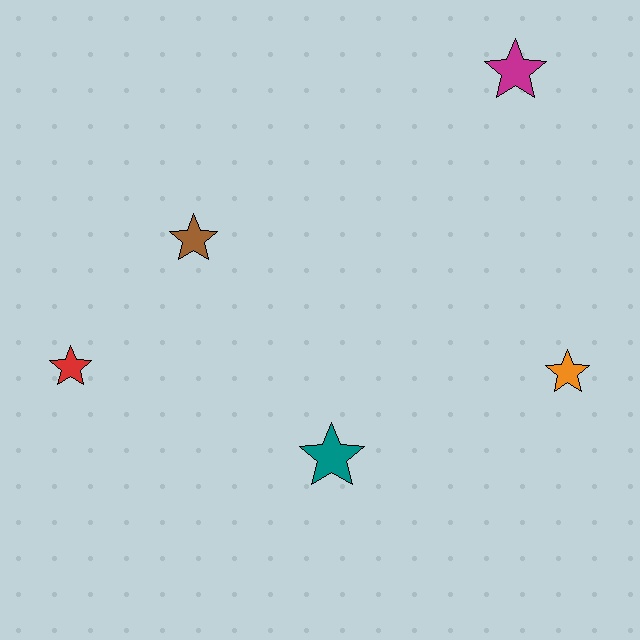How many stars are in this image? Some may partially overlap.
There are 5 stars.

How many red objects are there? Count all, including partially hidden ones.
There is 1 red object.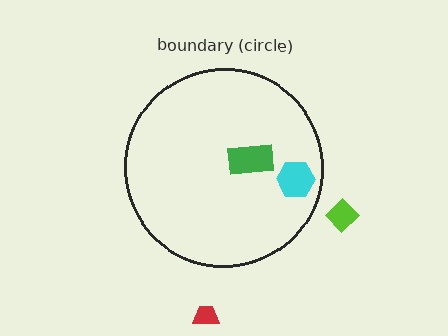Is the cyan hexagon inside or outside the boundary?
Inside.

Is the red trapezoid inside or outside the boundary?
Outside.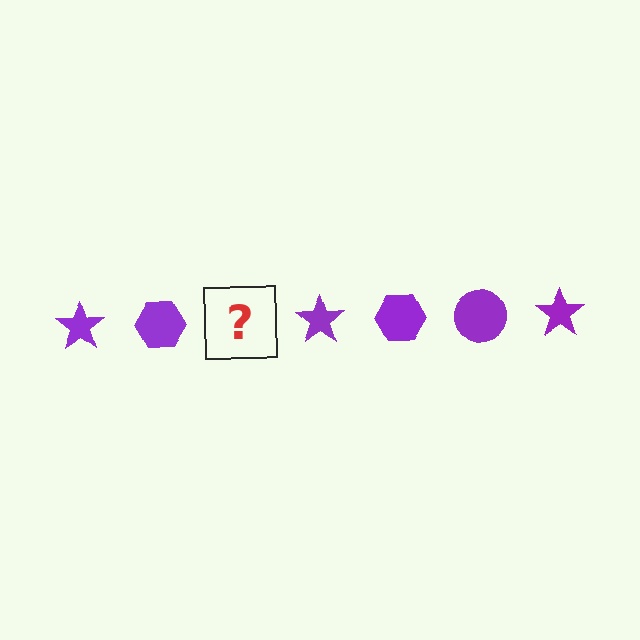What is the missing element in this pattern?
The missing element is a purple circle.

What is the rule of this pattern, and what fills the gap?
The rule is that the pattern cycles through star, hexagon, circle shapes in purple. The gap should be filled with a purple circle.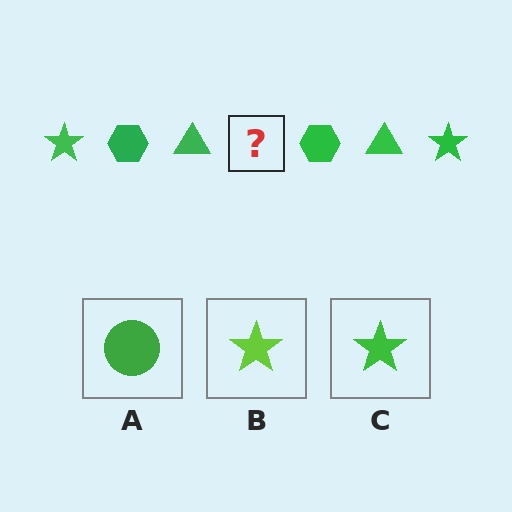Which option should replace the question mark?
Option C.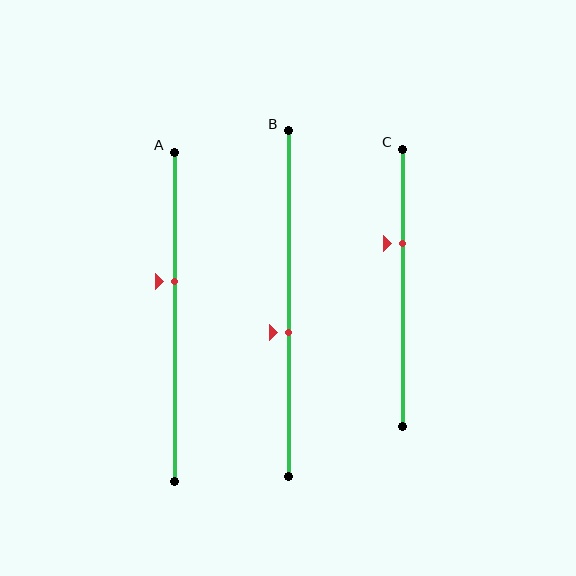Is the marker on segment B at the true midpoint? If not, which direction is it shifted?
No, the marker on segment B is shifted downward by about 8% of the segment length.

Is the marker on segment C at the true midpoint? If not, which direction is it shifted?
No, the marker on segment C is shifted upward by about 16% of the segment length.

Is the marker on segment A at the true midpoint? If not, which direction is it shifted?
No, the marker on segment A is shifted upward by about 11% of the segment length.